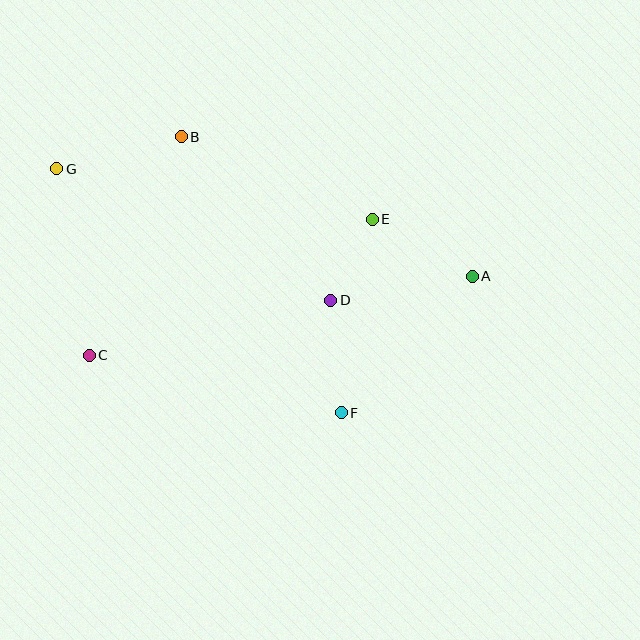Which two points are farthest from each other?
Points A and G are farthest from each other.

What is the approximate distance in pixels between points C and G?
The distance between C and G is approximately 189 pixels.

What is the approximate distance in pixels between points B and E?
The distance between B and E is approximately 208 pixels.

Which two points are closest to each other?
Points D and E are closest to each other.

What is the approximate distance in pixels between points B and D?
The distance between B and D is approximately 222 pixels.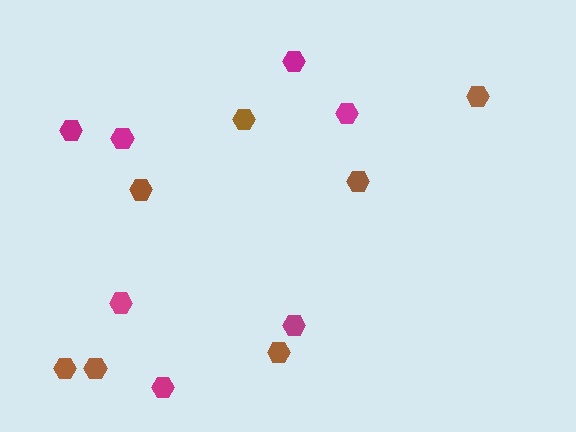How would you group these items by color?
There are 2 groups: one group of magenta hexagons (7) and one group of brown hexagons (7).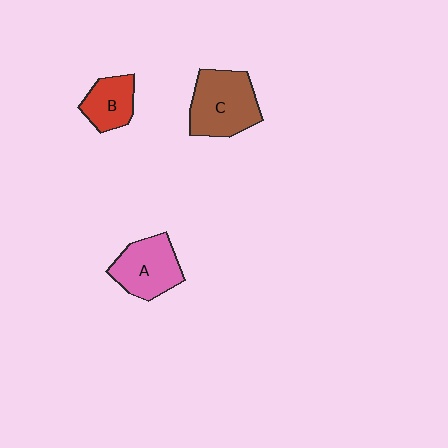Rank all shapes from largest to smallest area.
From largest to smallest: C (brown), A (pink), B (red).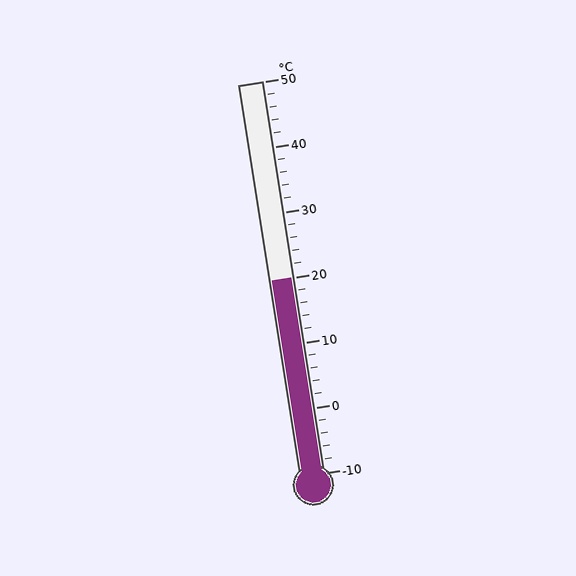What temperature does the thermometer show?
The thermometer shows approximately 20°C.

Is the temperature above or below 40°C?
The temperature is below 40°C.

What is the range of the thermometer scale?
The thermometer scale ranges from -10°C to 50°C.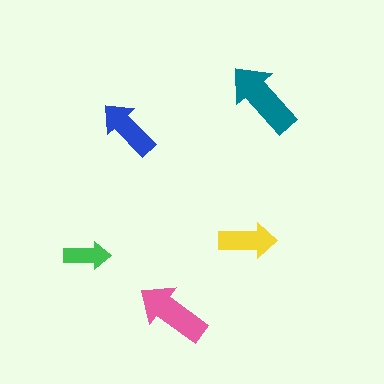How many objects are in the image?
There are 5 objects in the image.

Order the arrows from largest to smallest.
the teal one, the pink one, the blue one, the yellow one, the green one.